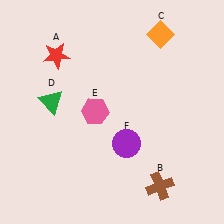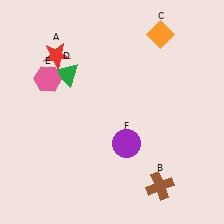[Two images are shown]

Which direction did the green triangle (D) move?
The green triangle (D) moved up.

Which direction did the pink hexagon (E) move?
The pink hexagon (E) moved left.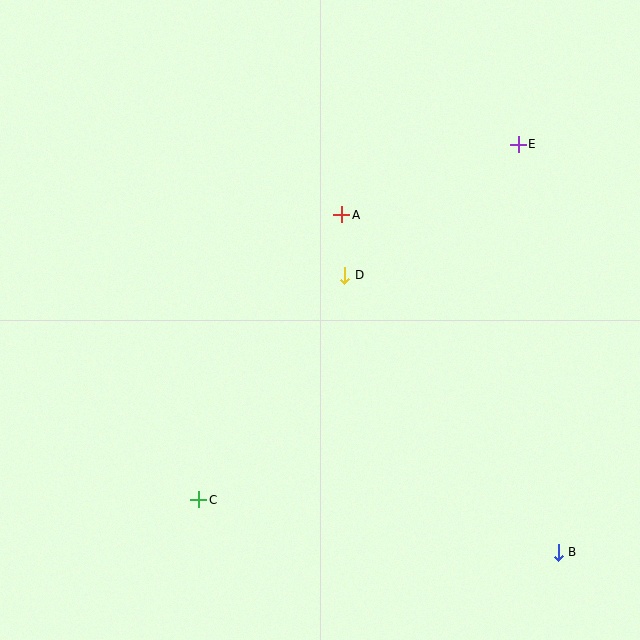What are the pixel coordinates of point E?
Point E is at (518, 144).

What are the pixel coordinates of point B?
Point B is at (558, 552).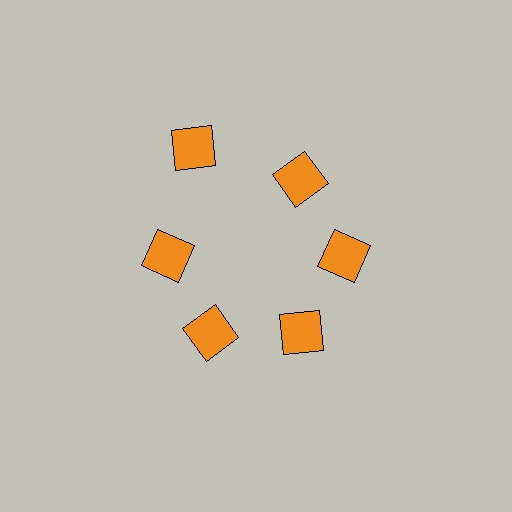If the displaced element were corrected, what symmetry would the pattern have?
It would have 6-fold rotational symmetry — the pattern would map onto itself every 60 degrees.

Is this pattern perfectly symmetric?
No. The 6 orange squares are arranged in a ring, but one element near the 11 o'clock position is pushed outward from the center, breaking the 6-fold rotational symmetry.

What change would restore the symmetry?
The symmetry would be restored by moving it inward, back onto the ring so that all 6 squares sit at equal angles and equal distance from the center.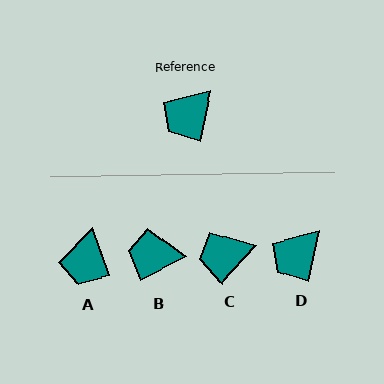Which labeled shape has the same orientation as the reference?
D.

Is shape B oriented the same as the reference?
No, it is off by about 51 degrees.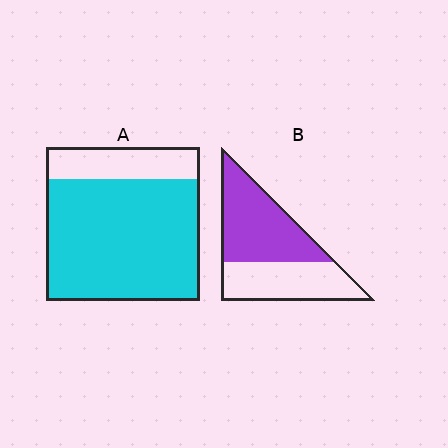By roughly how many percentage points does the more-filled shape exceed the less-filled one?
By roughly 25 percentage points (A over B).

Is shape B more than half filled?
Yes.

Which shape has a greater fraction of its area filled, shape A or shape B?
Shape A.